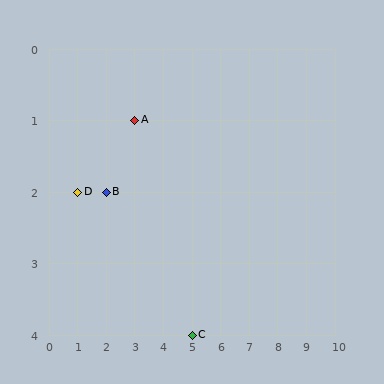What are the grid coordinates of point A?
Point A is at grid coordinates (3, 1).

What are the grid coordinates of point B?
Point B is at grid coordinates (2, 2).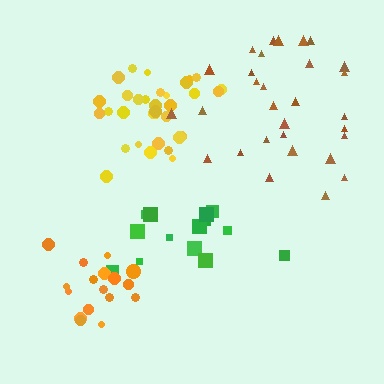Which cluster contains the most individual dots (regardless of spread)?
Yellow (34).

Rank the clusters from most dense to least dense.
orange, yellow, green, brown.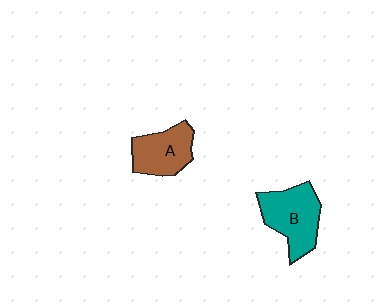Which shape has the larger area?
Shape B (teal).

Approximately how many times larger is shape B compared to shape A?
Approximately 1.2 times.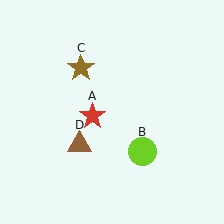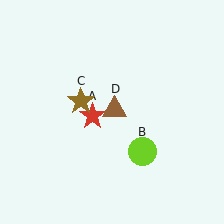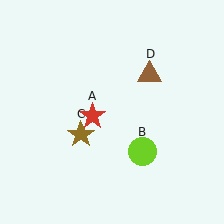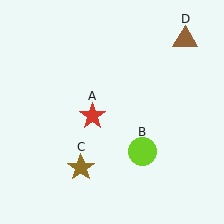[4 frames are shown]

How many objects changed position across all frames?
2 objects changed position: brown star (object C), brown triangle (object D).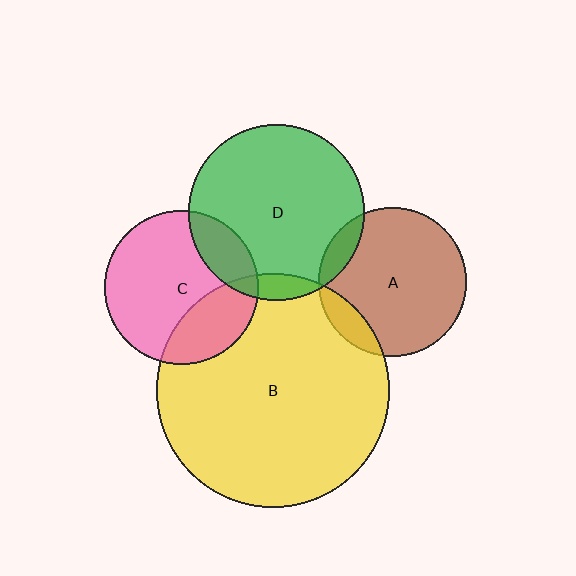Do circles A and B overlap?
Yes.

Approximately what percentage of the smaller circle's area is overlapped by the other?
Approximately 10%.